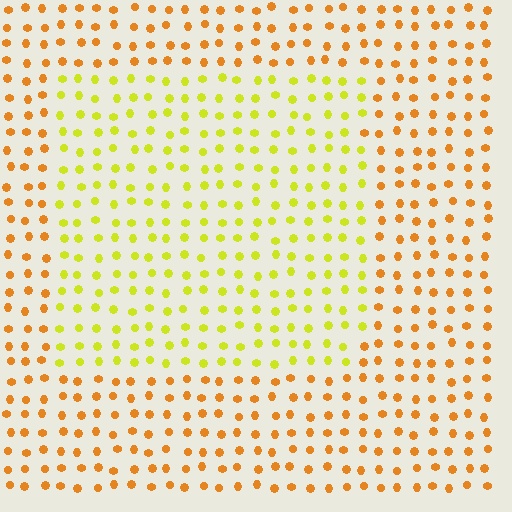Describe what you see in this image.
The image is filled with small orange elements in a uniform arrangement. A rectangle-shaped region is visible where the elements are tinted to a slightly different hue, forming a subtle color boundary.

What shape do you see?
I see a rectangle.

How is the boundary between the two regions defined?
The boundary is defined purely by a slight shift in hue (about 37 degrees). Spacing, size, and orientation are identical on both sides.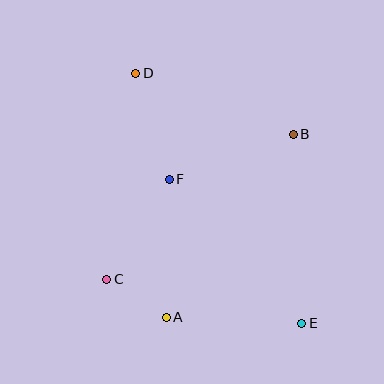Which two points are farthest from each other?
Points D and E are farthest from each other.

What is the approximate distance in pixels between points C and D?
The distance between C and D is approximately 208 pixels.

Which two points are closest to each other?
Points A and C are closest to each other.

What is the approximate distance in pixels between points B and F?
The distance between B and F is approximately 132 pixels.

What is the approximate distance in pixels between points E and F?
The distance between E and F is approximately 196 pixels.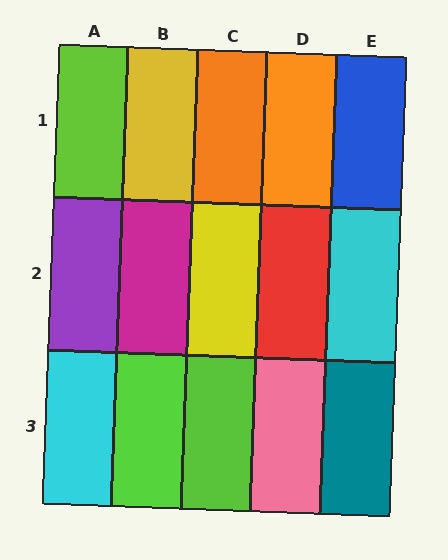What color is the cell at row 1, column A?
Lime.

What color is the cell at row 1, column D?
Orange.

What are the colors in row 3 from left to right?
Cyan, lime, lime, pink, teal.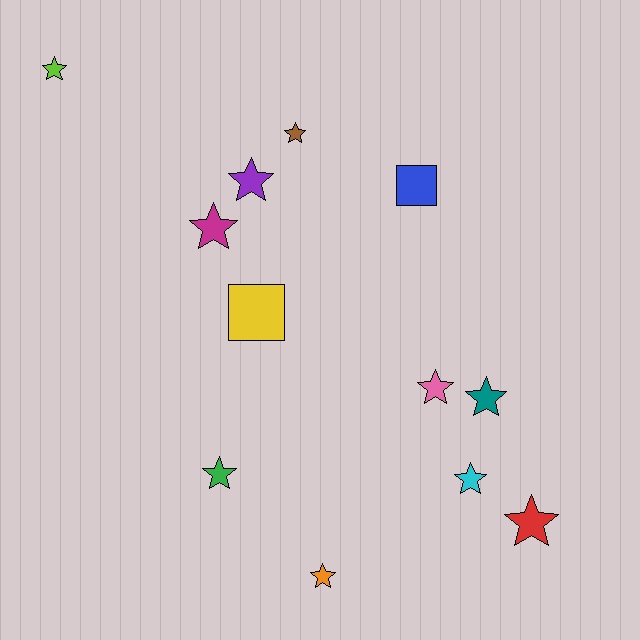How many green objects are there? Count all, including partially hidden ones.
There is 1 green object.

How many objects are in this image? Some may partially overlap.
There are 12 objects.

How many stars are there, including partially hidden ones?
There are 10 stars.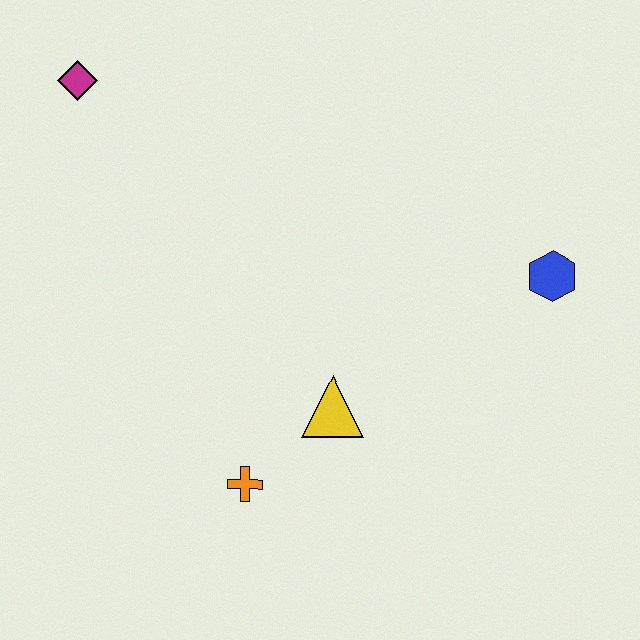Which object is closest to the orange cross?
The yellow triangle is closest to the orange cross.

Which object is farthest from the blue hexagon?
The magenta diamond is farthest from the blue hexagon.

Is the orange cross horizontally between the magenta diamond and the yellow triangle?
Yes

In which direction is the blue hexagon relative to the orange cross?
The blue hexagon is to the right of the orange cross.